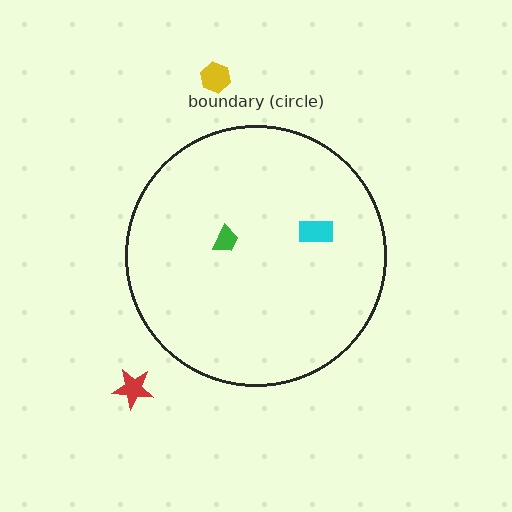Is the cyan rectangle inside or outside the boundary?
Inside.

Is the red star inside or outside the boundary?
Outside.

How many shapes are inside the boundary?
2 inside, 2 outside.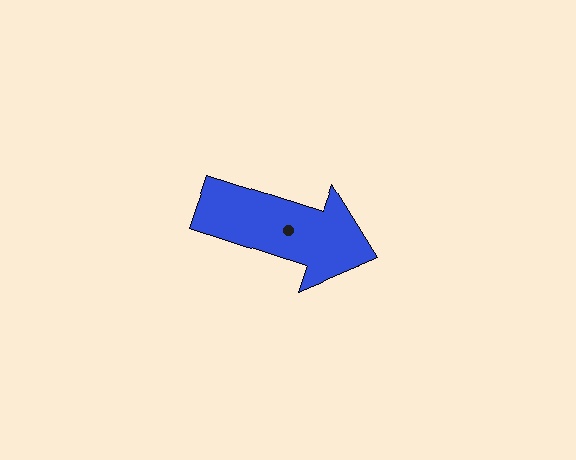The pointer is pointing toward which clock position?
Roughly 4 o'clock.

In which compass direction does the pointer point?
East.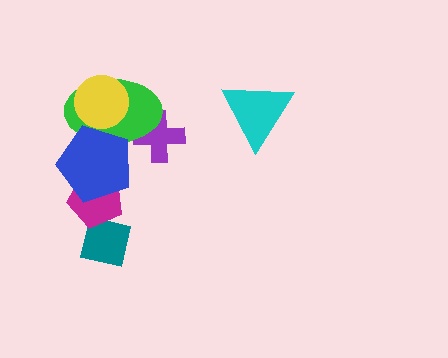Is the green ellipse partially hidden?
Yes, it is partially covered by another shape.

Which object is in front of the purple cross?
The green ellipse is in front of the purple cross.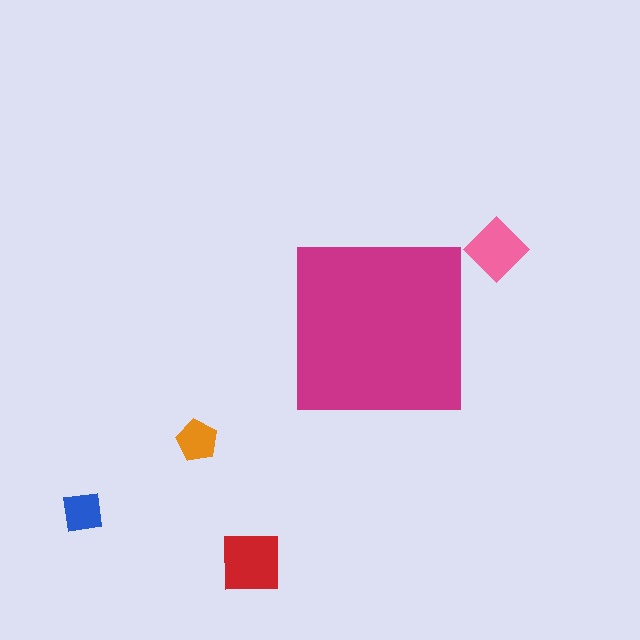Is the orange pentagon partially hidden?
No, the orange pentagon is fully visible.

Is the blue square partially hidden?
No, the blue square is fully visible.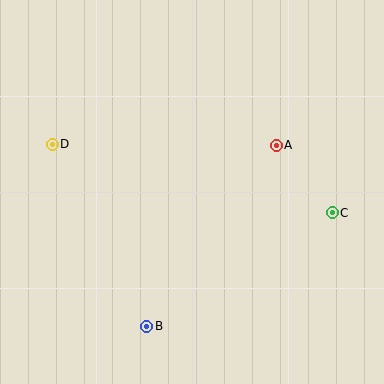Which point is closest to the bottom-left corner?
Point B is closest to the bottom-left corner.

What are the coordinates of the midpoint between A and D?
The midpoint between A and D is at (164, 145).